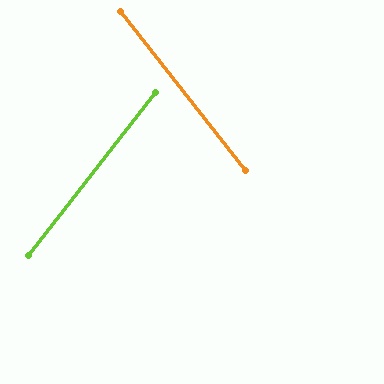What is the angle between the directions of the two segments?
Approximately 76 degrees.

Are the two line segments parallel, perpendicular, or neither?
Neither parallel nor perpendicular — they differ by about 76°.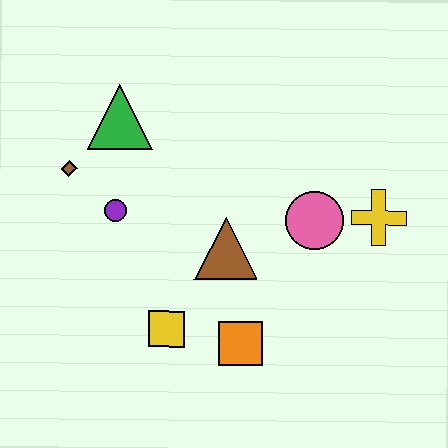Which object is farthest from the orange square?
The green triangle is farthest from the orange square.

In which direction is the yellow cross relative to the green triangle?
The yellow cross is to the right of the green triangle.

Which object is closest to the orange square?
The yellow square is closest to the orange square.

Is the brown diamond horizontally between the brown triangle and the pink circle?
No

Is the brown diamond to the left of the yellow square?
Yes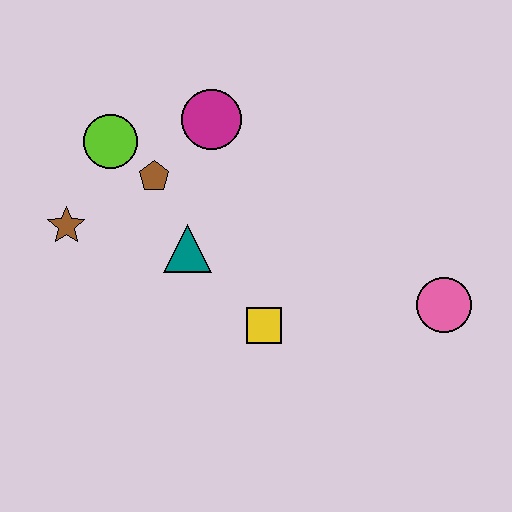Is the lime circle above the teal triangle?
Yes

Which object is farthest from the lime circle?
The pink circle is farthest from the lime circle.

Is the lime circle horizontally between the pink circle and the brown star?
Yes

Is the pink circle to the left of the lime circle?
No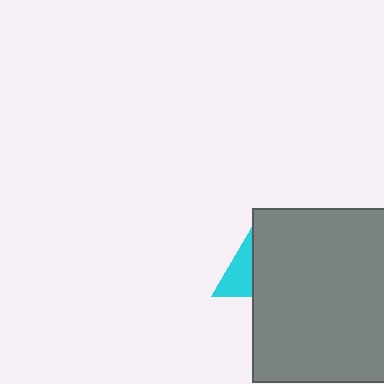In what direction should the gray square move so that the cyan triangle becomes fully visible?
The gray square should move right. That is the shortest direction to clear the overlap and leave the cyan triangle fully visible.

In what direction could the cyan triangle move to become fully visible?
The cyan triangle could move left. That would shift it out from behind the gray square entirely.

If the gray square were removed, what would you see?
You would see the complete cyan triangle.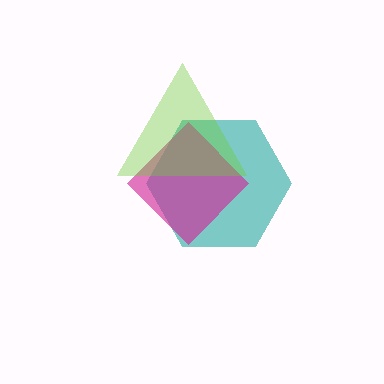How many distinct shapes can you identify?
There are 3 distinct shapes: a teal hexagon, a magenta diamond, a lime triangle.